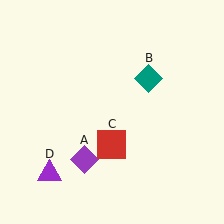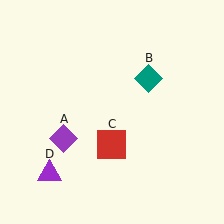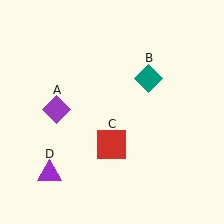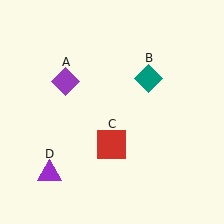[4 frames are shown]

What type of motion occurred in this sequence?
The purple diamond (object A) rotated clockwise around the center of the scene.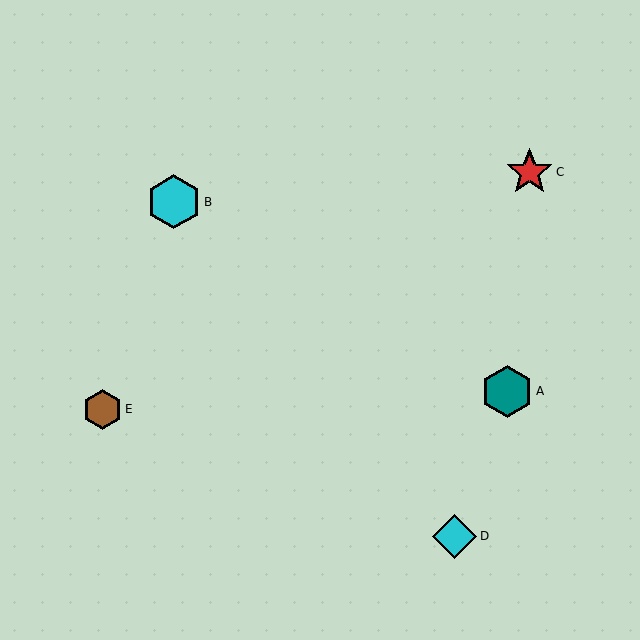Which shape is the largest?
The cyan hexagon (labeled B) is the largest.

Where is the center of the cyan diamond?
The center of the cyan diamond is at (455, 536).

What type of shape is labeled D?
Shape D is a cyan diamond.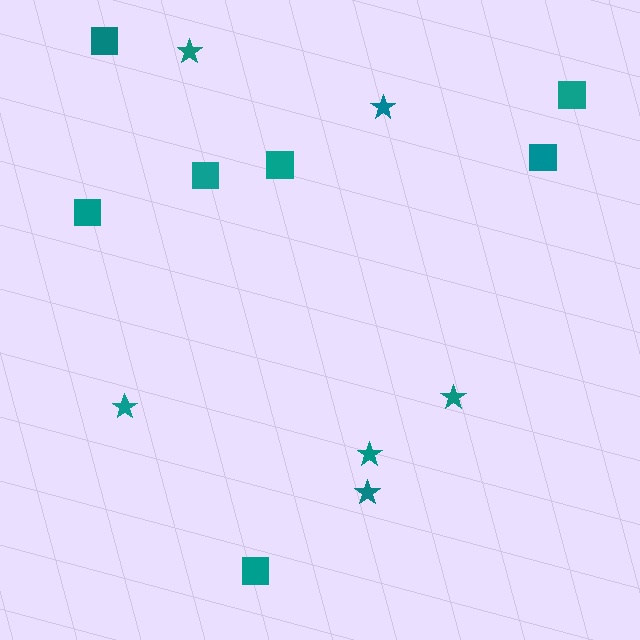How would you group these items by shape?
There are 2 groups: one group of stars (6) and one group of squares (7).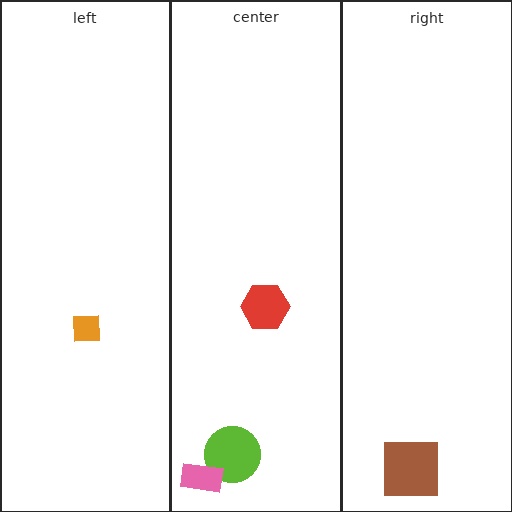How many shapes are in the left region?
1.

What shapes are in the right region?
The brown square.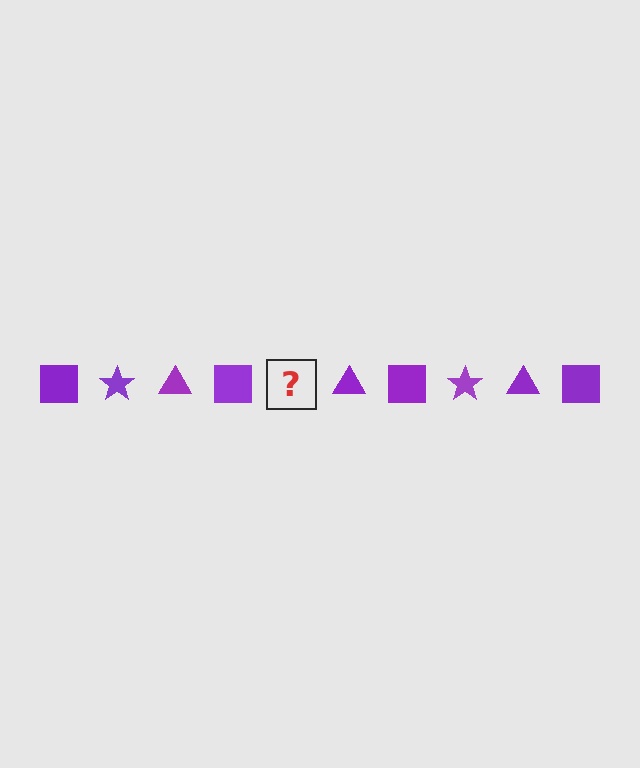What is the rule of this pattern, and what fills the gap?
The rule is that the pattern cycles through square, star, triangle shapes in purple. The gap should be filled with a purple star.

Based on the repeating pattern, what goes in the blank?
The blank should be a purple star.